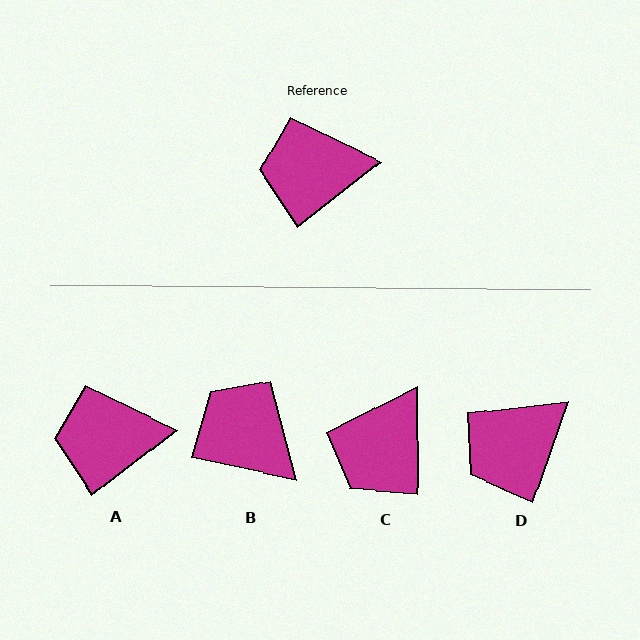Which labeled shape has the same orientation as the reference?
A.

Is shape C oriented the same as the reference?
No, it is off by about 53 degrees.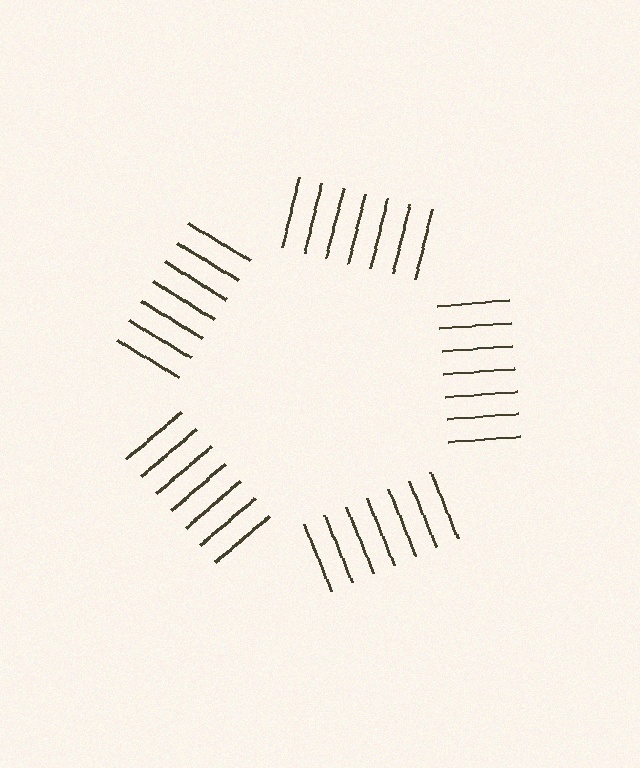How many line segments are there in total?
35 — 7 along each of the 5 edges.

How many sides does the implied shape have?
5 sides — the line-ends trace a pentagon.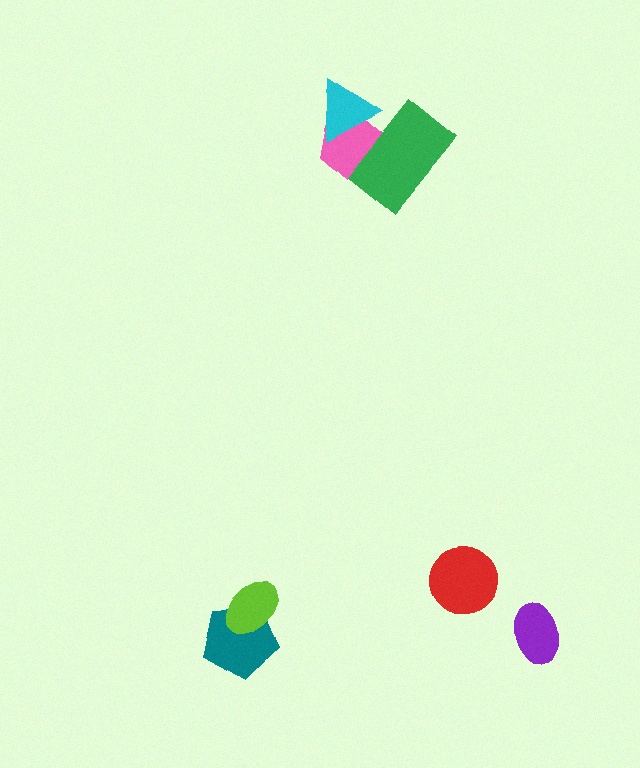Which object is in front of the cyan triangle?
The green rectangle is in front of the cyan triangle.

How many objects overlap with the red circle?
0 objects overlap with the red circle.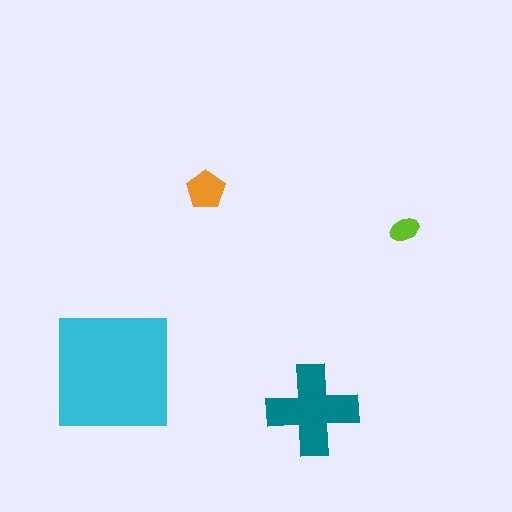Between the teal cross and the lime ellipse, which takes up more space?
The teal cross.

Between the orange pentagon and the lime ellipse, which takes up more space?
The orange pentagon.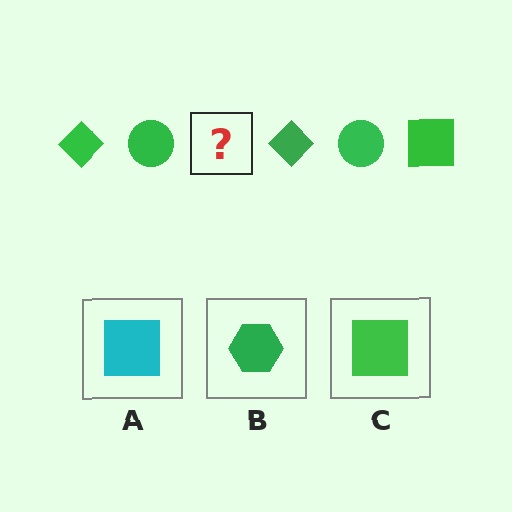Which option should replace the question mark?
Option C.